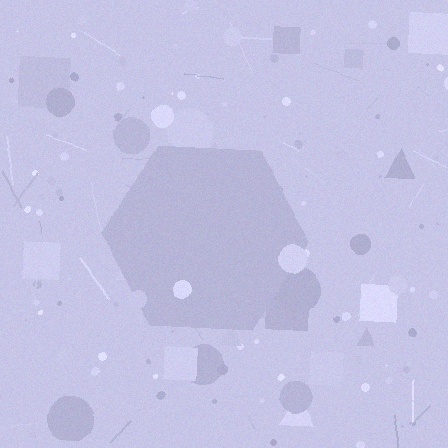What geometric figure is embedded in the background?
A hexagon is embedded in the background.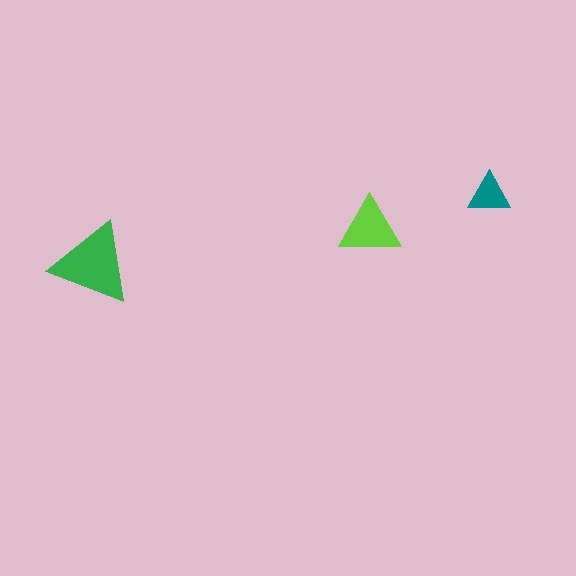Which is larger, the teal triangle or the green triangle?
The green one.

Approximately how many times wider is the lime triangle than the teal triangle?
About 1.5 times wider.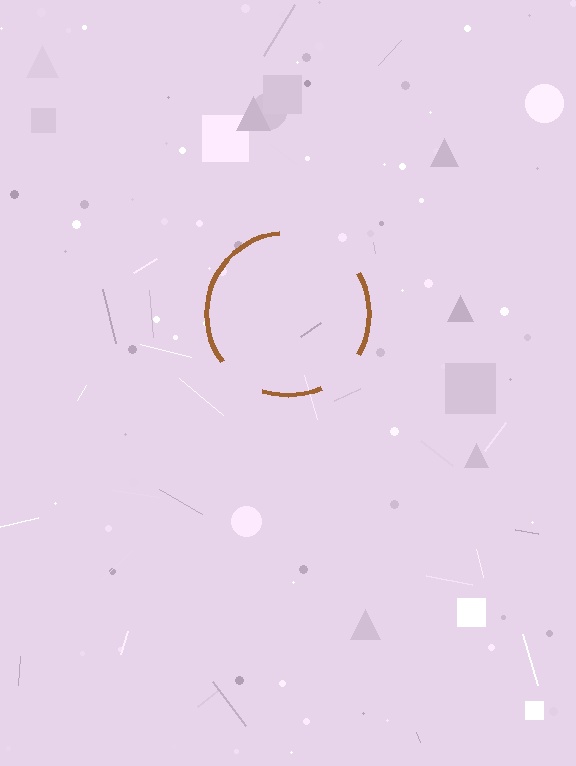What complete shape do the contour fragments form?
The contour fragments form a circle.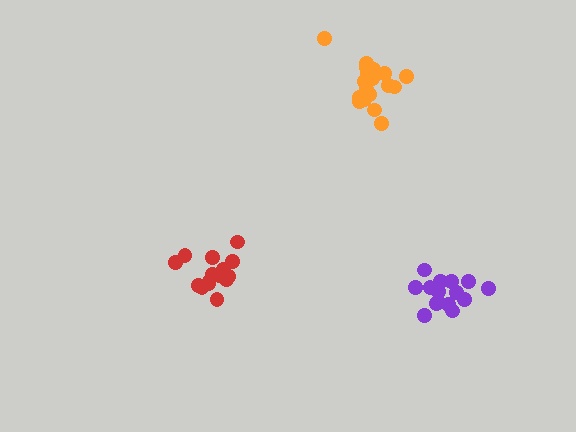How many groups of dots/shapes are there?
There are 3 groups.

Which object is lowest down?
The purple cluster is bottommost.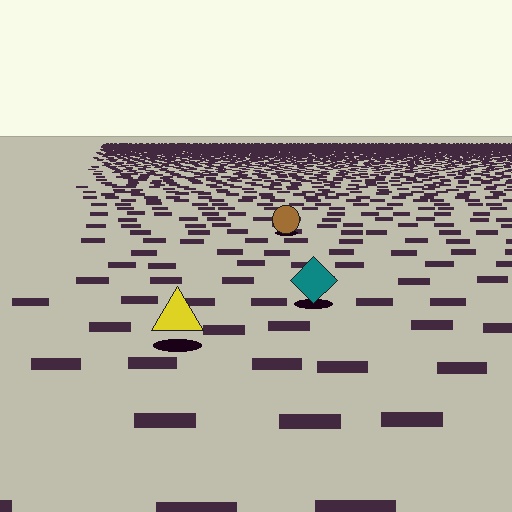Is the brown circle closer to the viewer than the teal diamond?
No. The teal diamond is closer — you can tell from the texture gradient: the ground texture is coarser near it.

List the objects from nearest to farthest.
From nearest to farthest: the yellow triangle, the teal diamond, the brown circle.